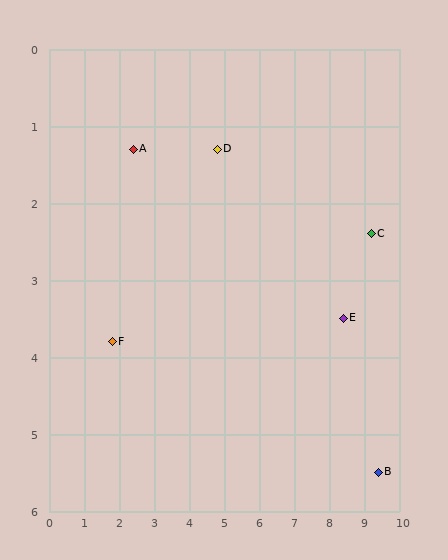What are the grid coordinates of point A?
Point A is at approximately (2.4, 1.3).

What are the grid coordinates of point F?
Point F is at approximately (1.8, 3.8).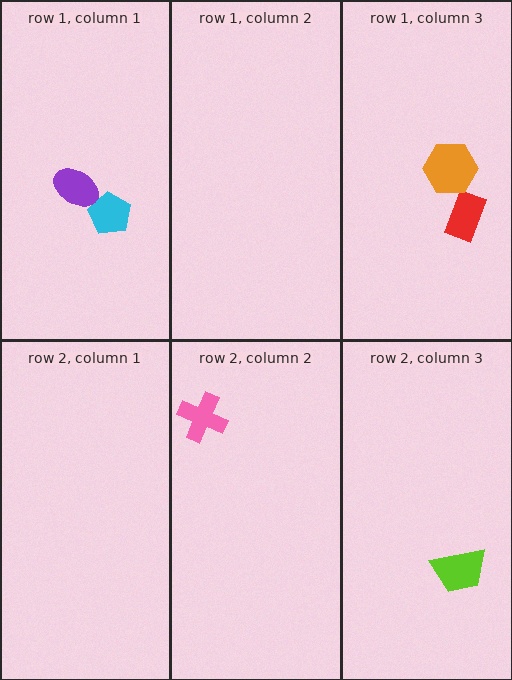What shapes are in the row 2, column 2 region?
The pink cross.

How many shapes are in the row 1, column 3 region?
2.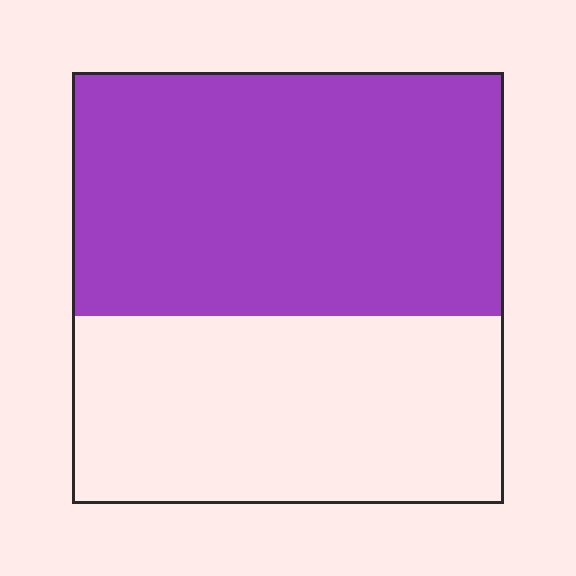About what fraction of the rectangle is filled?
About three fifths (3/5).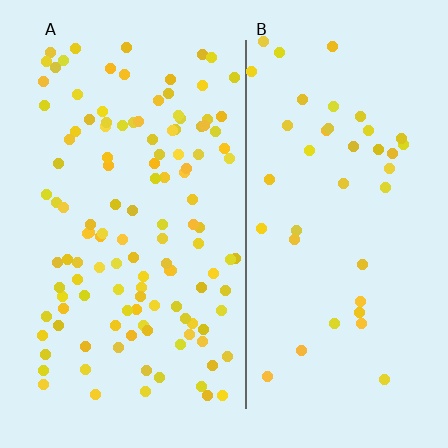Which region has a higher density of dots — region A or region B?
A (the left).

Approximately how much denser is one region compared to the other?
Approximately 3.0× — region A over region B.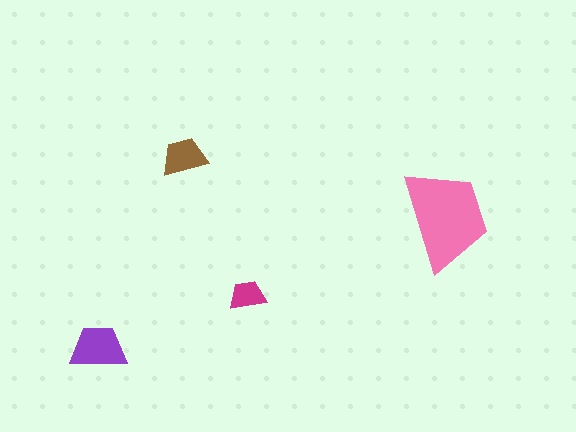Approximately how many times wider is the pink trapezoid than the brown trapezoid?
About 2 times wider.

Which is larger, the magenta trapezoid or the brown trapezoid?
The brown one.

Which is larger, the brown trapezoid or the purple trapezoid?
The purple one.